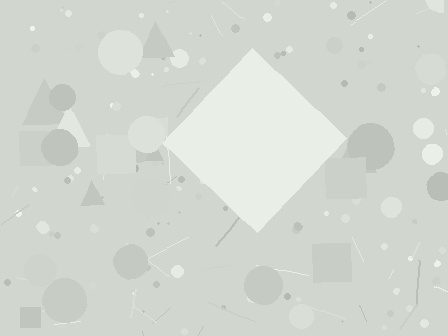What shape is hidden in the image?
A diamond is hidden in the image.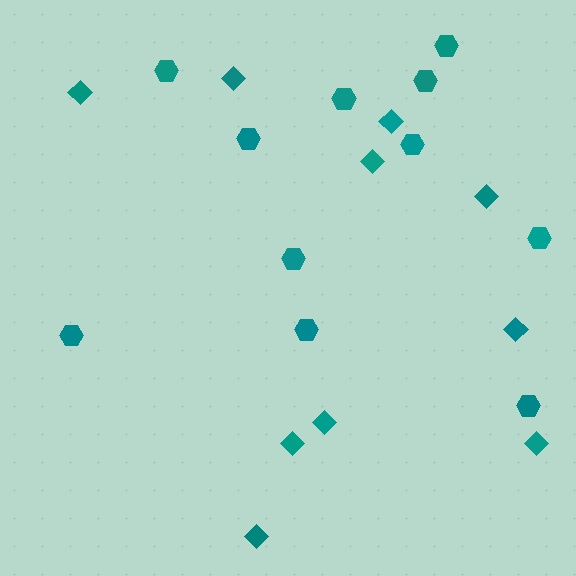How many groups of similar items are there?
There are 2 groups: one group of diamonds (10) and one group of hexagons (11).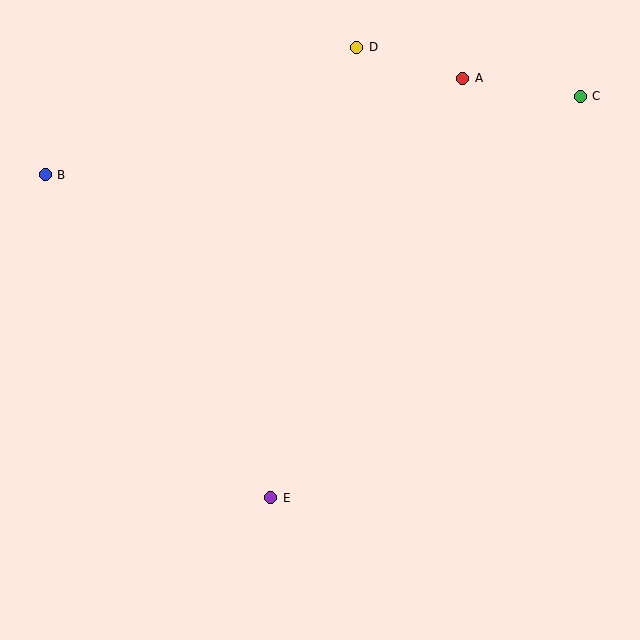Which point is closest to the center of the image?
Point E at (271, 498) is closest to the center.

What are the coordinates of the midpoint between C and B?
The midpoint between C and B is at (313, 136).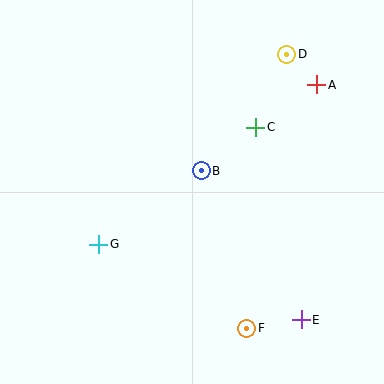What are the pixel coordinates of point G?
Point G is at (99, 244).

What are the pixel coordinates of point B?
Point B is at (201, 171).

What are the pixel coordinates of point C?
Point C is at (255, 127).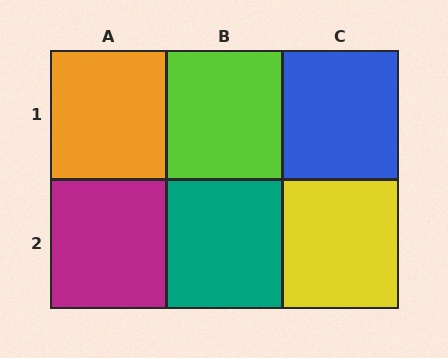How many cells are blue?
1 cell is blue.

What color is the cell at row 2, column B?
Teal.